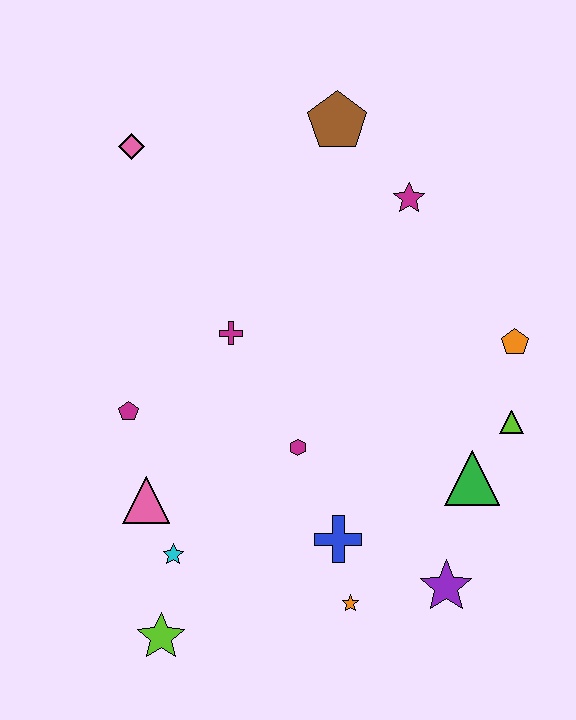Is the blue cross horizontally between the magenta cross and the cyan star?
No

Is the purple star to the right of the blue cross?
Yes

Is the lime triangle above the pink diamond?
No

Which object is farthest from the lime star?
The brown pentagon is farthest from the lime star.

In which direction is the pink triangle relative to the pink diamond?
The pink triangle is below the pink diamond.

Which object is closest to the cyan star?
The pink triangle is closest to the cyan star.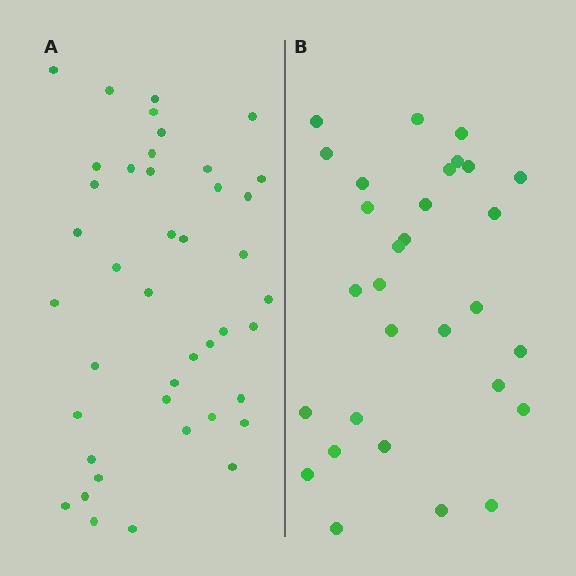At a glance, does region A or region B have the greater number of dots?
Region A (the left region) has more dots.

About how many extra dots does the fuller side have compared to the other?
Region A has roughly 12 or so more dots than region B.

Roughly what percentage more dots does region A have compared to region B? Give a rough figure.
About 40% more.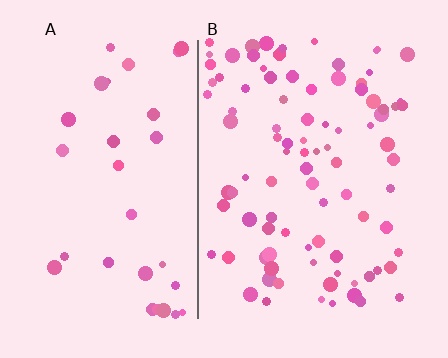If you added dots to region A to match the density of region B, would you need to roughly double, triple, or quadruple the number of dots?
Approximately triple.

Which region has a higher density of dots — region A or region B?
B (the right).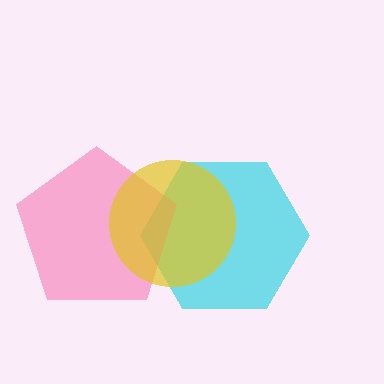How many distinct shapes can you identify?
There are 3 distinct shapes: a cyan hexagon, a pink pentagon, a yellow circle.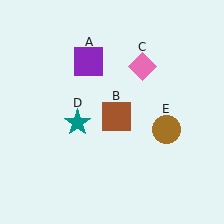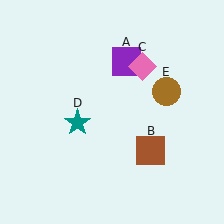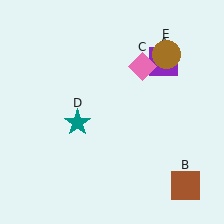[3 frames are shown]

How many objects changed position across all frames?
3 objects changed position: purple square (object A), brown square (object B), brown circle (object E).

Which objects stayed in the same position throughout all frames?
Pink diamond (object C) and teal star (object D) remained stationary.